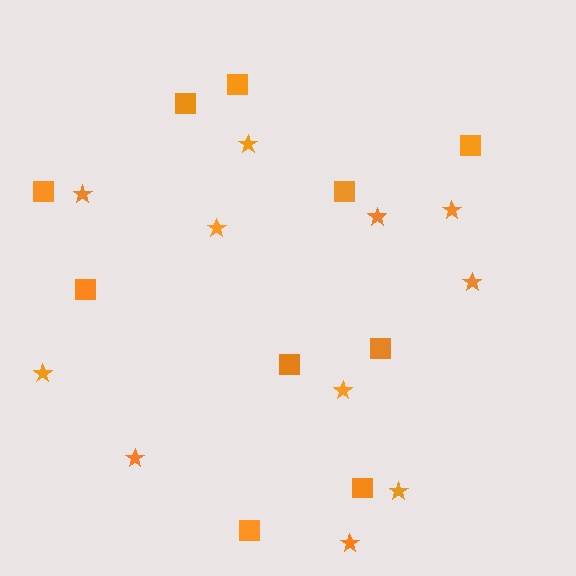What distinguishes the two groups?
There are 2 groups: one group of stars (11) and one group of squares (10).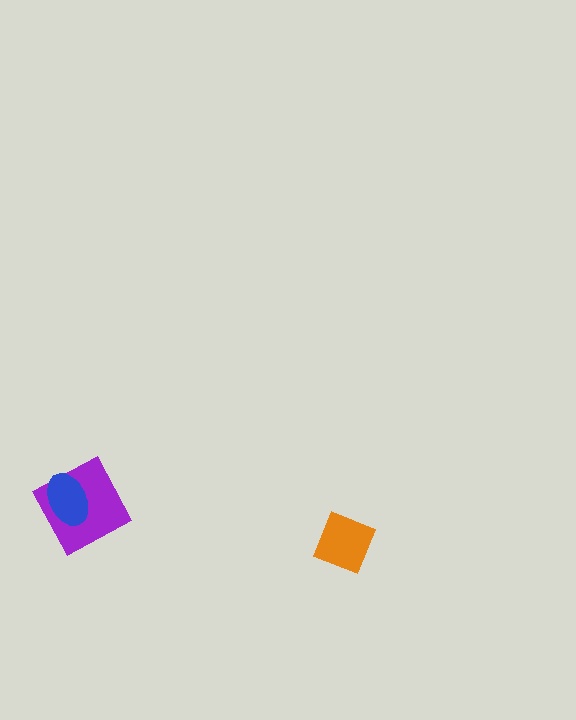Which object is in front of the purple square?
The blue ellipse is in front of the purple square.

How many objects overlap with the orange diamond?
0 objects overlap with the orange diamond.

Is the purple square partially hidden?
Yes, it is partially covered by another shape.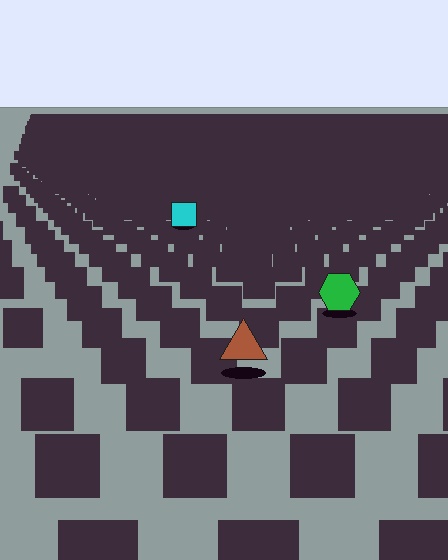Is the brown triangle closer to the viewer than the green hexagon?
Yes. The brown triangle is closer — you can tell from the texture gradient: the ground texture is coarser near it.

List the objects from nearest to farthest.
From nearest to farthest: the brown triangle, the green hexagon, the cyan square.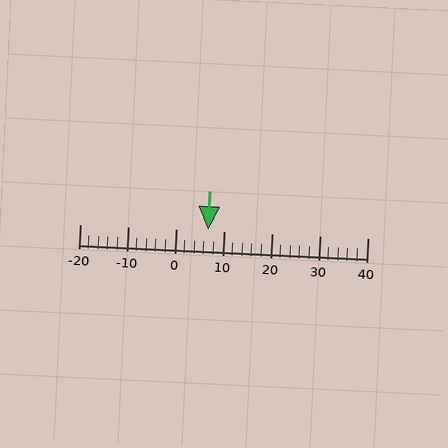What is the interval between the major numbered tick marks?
The major tick marks are spaced 10 units apart.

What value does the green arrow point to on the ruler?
The green arrow points to approximately 7.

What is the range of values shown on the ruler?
The ruler shows values from -20 to 40.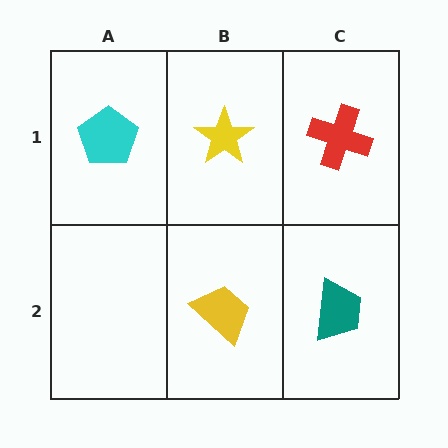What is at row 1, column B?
A yellow star.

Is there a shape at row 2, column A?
No, that cell is empty.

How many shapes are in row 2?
2 shapes.